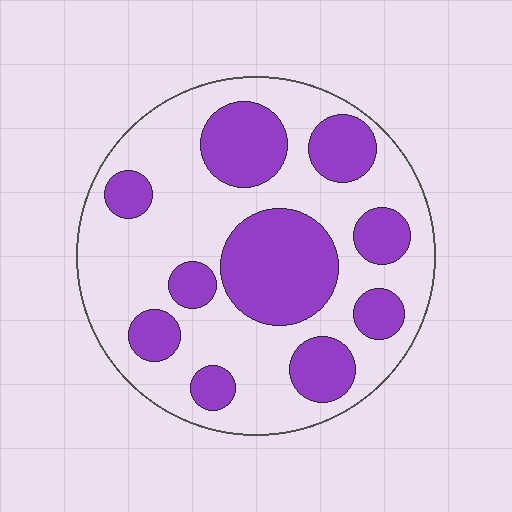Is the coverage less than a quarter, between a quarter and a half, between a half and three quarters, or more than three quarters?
Between a quarter and a half.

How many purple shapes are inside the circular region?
10.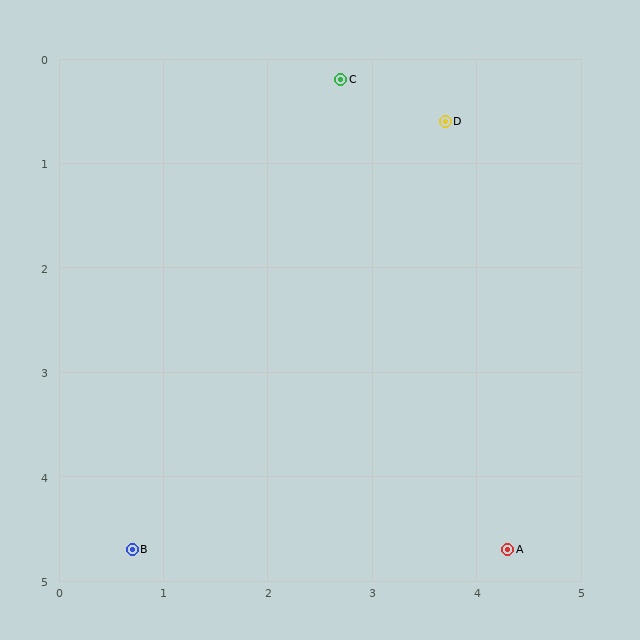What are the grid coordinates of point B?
Point B is at approximately (0.7, 4.7).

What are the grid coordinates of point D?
Point D is at approximately (3.7, 0.6).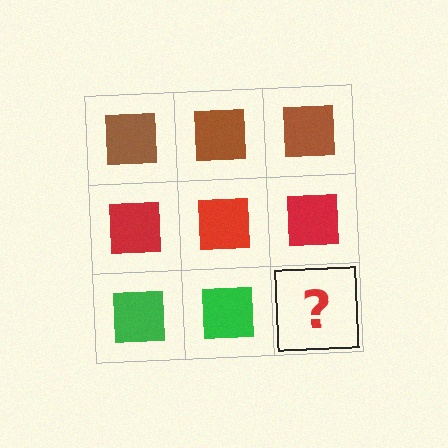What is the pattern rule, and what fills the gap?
The rule is that each row has a consistent color. The gap should be filled with a green square.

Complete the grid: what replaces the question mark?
The question mark should be replaced with a green square.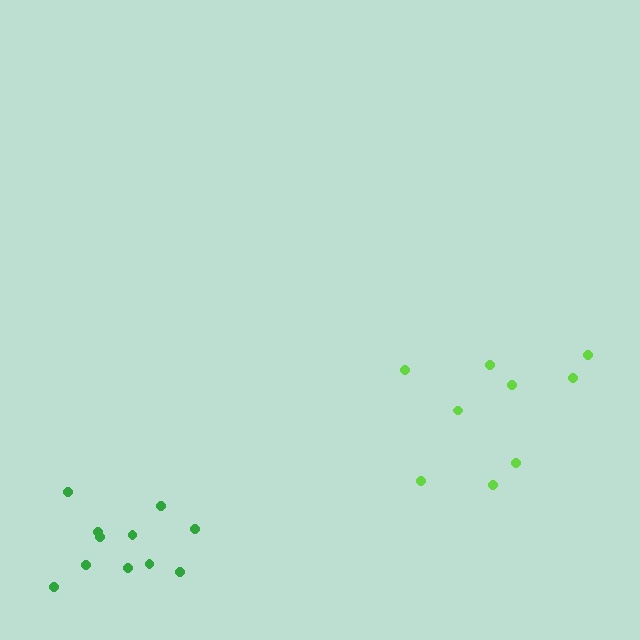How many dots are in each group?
Group 1: 11 dots, Group 2: 9 dots (20 total).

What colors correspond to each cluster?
The clusters are colored: green, lime.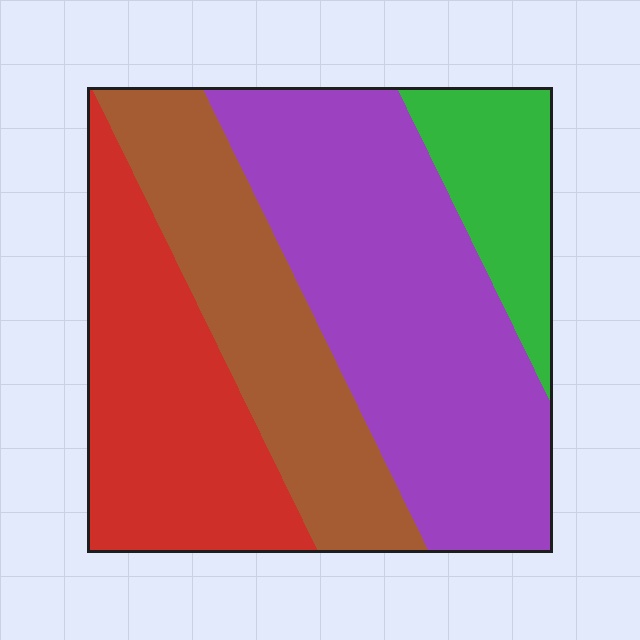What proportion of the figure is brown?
Brown takes up about one quarter (1/4) of the figure.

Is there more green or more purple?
Purple.